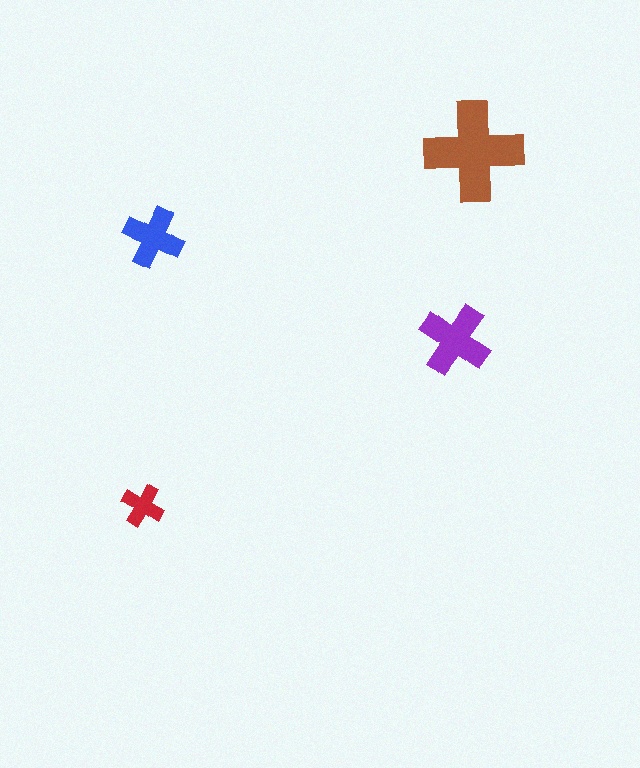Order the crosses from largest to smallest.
the brown one, the purple one, the blue one, the red one.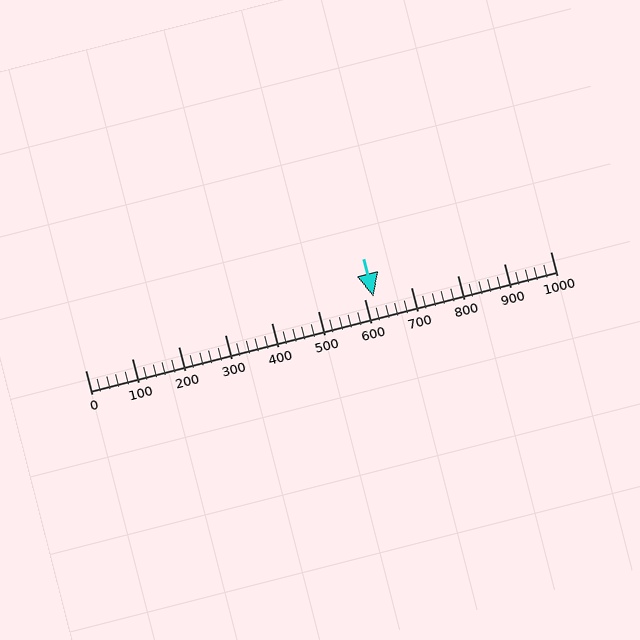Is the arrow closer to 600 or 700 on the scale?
The arrow is closer to 600.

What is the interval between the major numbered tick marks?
The major tick marks are spaced 100 units apart.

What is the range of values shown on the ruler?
The ruler shows values from 0 to 1000.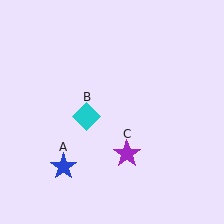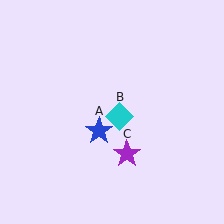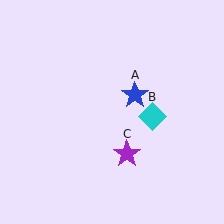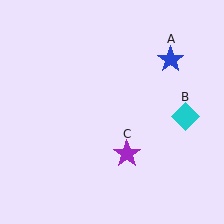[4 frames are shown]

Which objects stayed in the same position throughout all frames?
Purple star (object C) remained stationary.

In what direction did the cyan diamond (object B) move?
The cyan diamond (object B) moved right.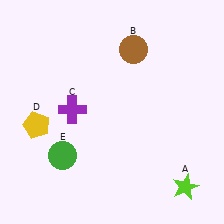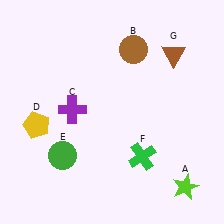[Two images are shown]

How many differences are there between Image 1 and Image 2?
There are 2 differences between the two images.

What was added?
A green cross (F), a brown triangle (G) were added in Image 2.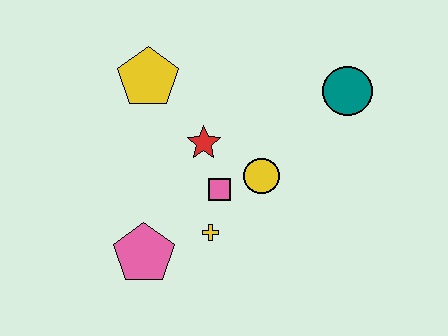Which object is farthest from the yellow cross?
The teal circle is farthest from the yellow cross.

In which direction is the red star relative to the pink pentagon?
The red star is above the pink pentagon.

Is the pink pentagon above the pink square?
No